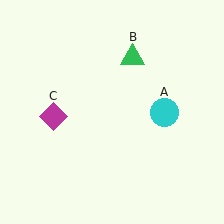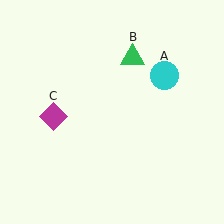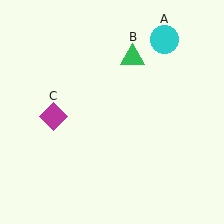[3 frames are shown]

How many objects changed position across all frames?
1 object changed position: cyan circle (object A).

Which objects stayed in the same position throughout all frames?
Green triangle (object B) and magenta diamond (object C) remained stationary.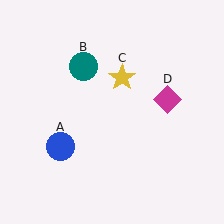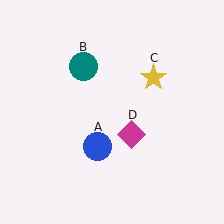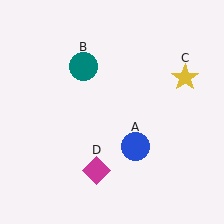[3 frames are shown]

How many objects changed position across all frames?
3 objects changed position: blue circle (object A), yellow star (object C), magenta diamond (object D).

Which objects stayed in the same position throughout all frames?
Teal circle (object B) remained stationary.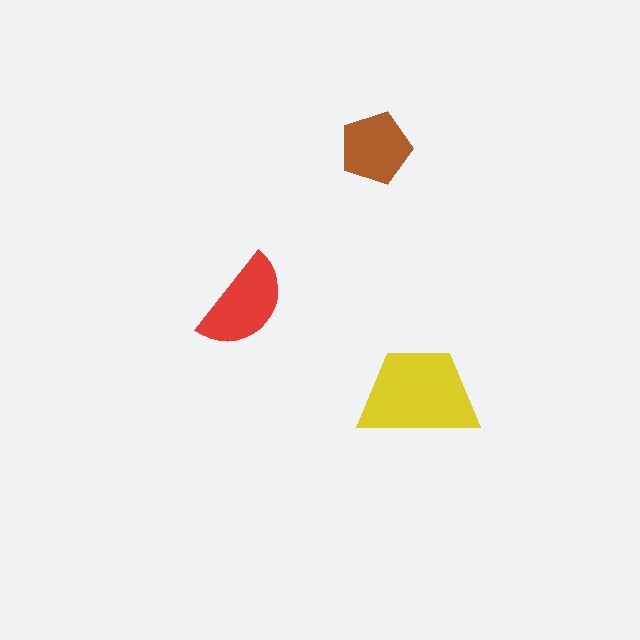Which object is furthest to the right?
The yellow trapezoid is rightmost.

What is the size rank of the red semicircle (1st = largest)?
2nd.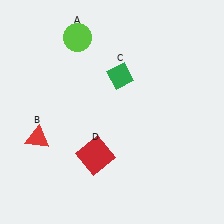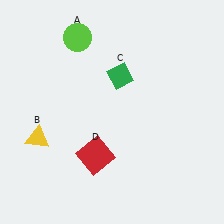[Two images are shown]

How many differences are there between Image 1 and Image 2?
There is 1 difference between the two images.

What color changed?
The triangle (B) changed from red in Image 1 to yellow in Image 2.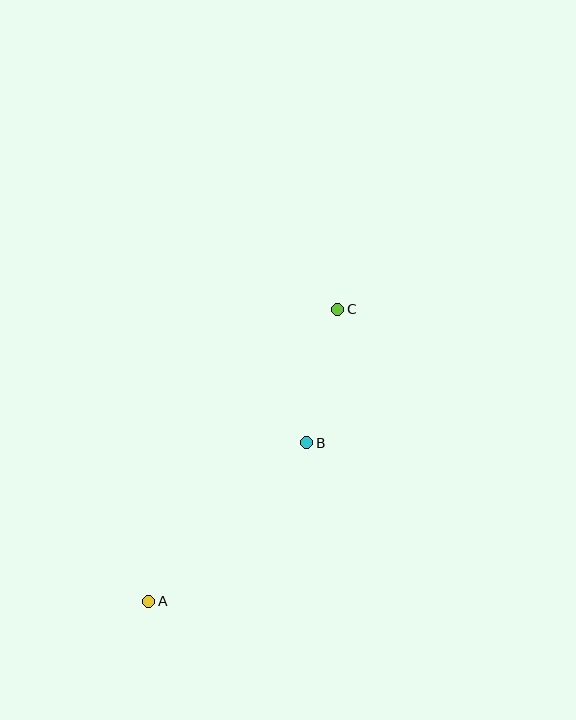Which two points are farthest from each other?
Points A and C are farthest from each other.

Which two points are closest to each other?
Points B and C are closest to each other.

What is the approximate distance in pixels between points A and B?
The distance between A and B is approximately 224 pixels.